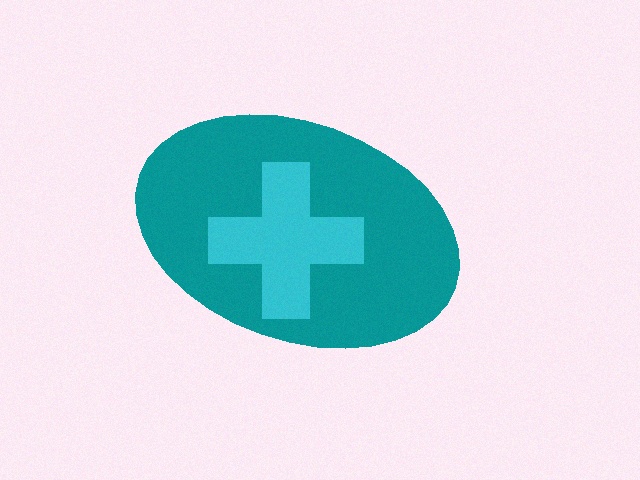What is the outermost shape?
The teal ellipse.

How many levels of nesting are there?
2.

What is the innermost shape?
The cyan cross.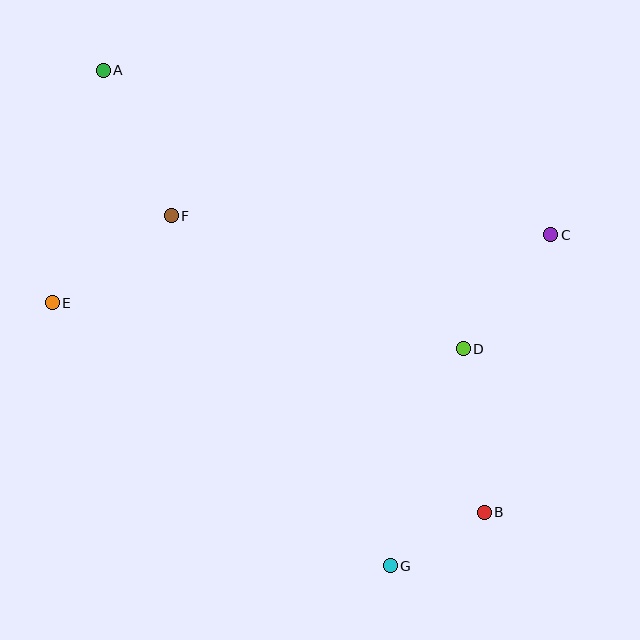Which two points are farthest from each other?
Points A and B are farthest from each other.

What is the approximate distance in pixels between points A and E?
The distance between A and E is approximately 238 pixels.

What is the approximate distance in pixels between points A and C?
The distance between A and C is approximately 477 pixels.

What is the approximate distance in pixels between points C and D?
The distance between C and D is approximately 144 pixels.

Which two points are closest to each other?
Points B and G are closest to each other.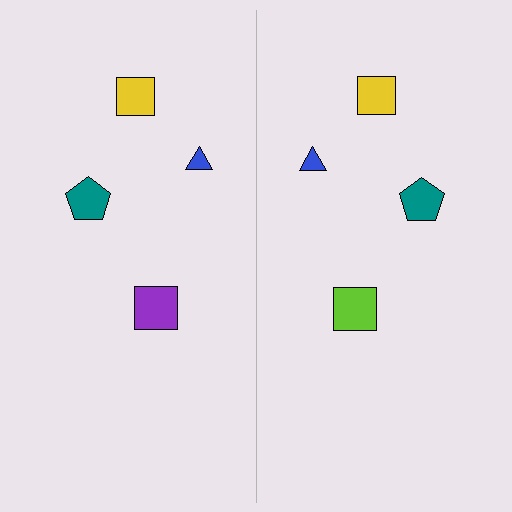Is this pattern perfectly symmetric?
No, the pattern is not perfectly symmetric. The lime square on the right side breaks the symmetry — its mirror counterpart is purple.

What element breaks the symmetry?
The lime square on the right side breaks the symmetry — its mirror counterpart is purple.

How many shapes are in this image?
There are 8 shapes in this image.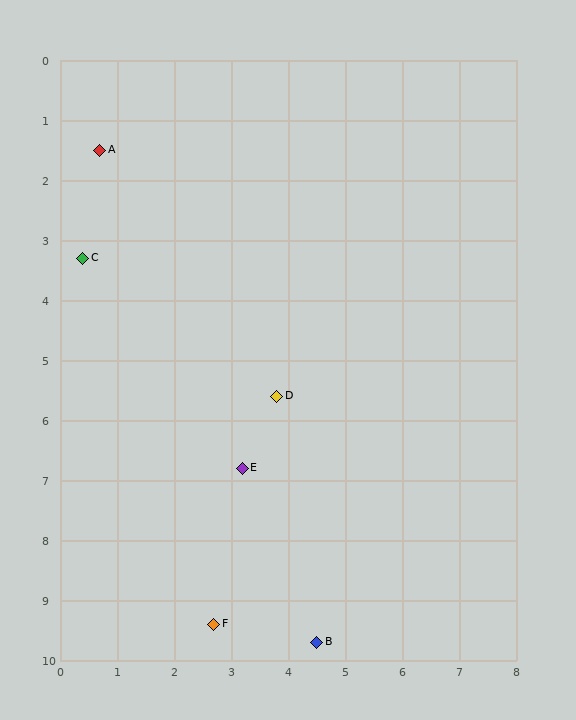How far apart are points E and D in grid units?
Points E and D are about 1.3 grid units apart.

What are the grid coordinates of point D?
Point D is at approximately (3.8, 5.6).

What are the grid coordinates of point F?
Point F is at approximately (2.7, 9.4).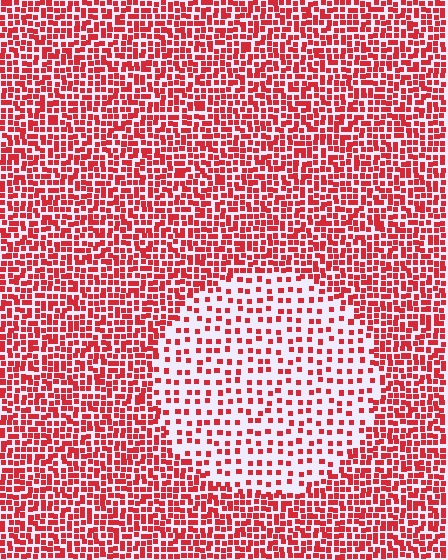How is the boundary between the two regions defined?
The boundary is defined by a change in element density (approximately 2.3x ratio). All elements are the same color, size, and shape.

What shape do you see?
I see a circle.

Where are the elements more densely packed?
The elements are more densely packed outside the circle boundary.